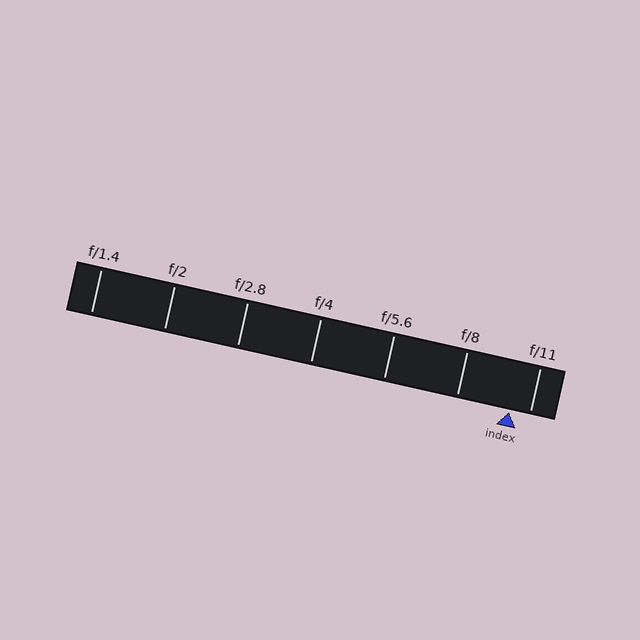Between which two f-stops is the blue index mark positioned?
The index mark is between f/8 and f/11.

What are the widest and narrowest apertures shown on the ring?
The widest aperture shown is f/1.4 and the narrowest is f/11.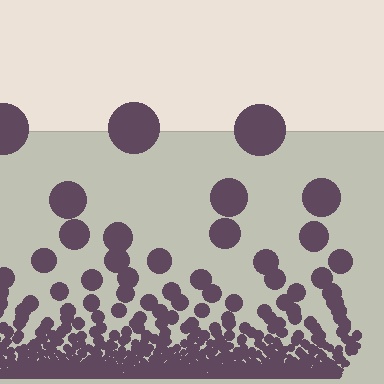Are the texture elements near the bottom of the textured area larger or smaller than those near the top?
Smaller. The gradient is inverted — elements near the bottom are smaller and denser.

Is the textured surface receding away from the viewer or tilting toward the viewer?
The surface appears to tilt toward the viewer. Texture elements get larger and sparser toward the top.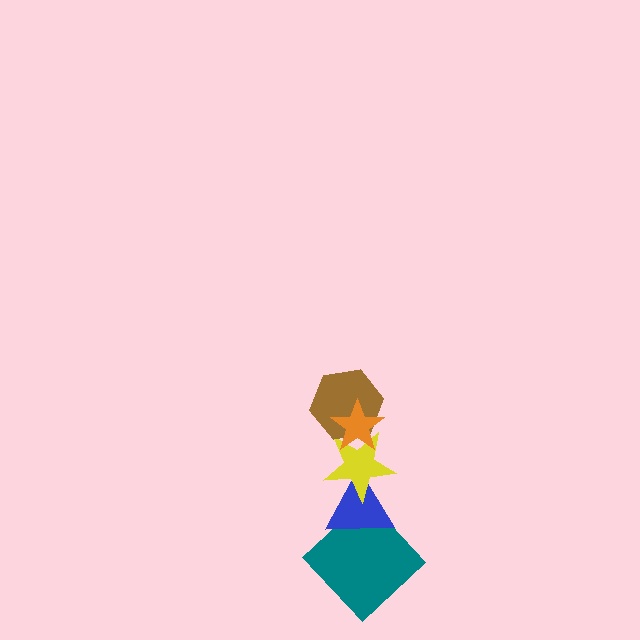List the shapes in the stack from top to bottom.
From top to bottom: the orange star, the brown hexagon, the yellow star, the blue triangle, the teal diamond.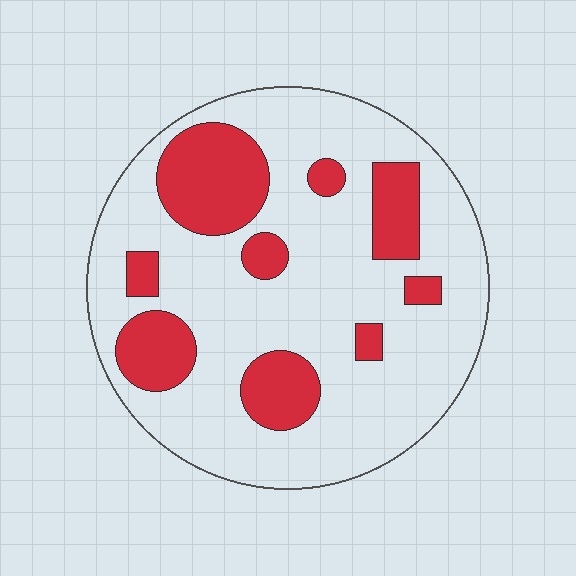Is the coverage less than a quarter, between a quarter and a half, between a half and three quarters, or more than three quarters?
Less than a quarter.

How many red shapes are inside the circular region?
9.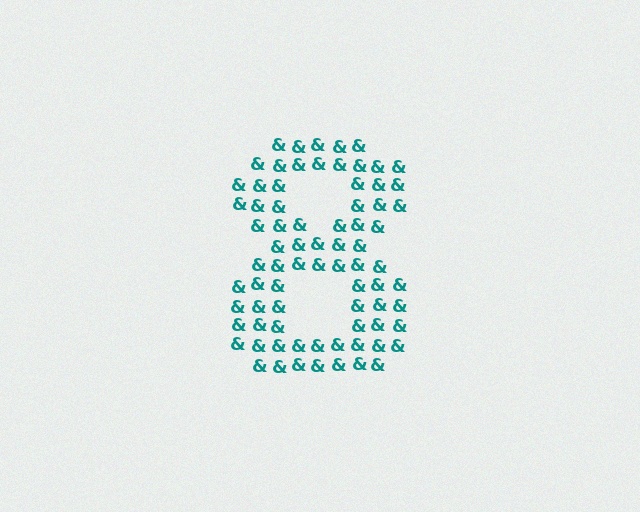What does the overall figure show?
The overall figure shows the digit 8.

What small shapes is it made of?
It is made of small ampersands.